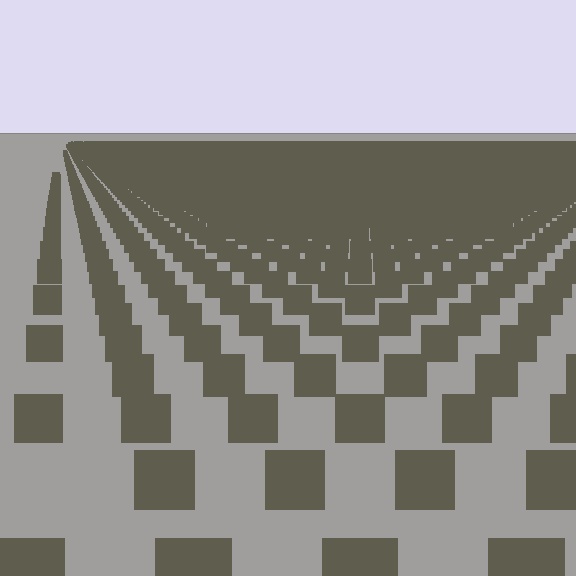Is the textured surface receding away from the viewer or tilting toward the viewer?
The surface is receding away from the viewer. Texture elements get smaller and denser toward the top.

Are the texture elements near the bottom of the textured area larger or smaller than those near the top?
Larger. Near the bottom, elements are closer to the viewer and appear at a bigger on-screen size.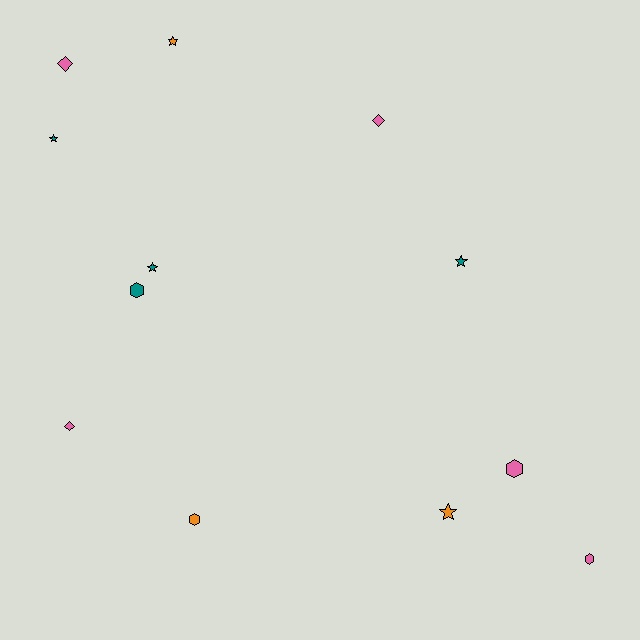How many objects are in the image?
There are 12 objects.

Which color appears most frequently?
Pink, with 5 objects.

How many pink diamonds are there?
There are 3 pink diamonds.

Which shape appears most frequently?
Star, with 5 objects.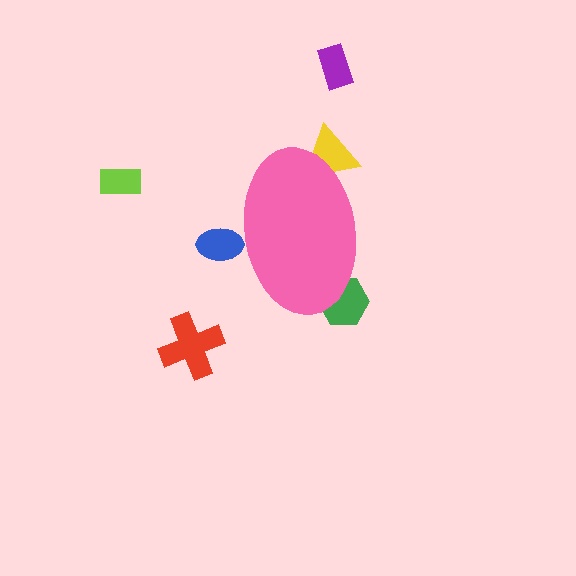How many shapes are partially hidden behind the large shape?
3 shapes are partially hidden.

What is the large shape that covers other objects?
A pink ellipse.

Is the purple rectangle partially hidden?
No, the purple rectangle is fully visible.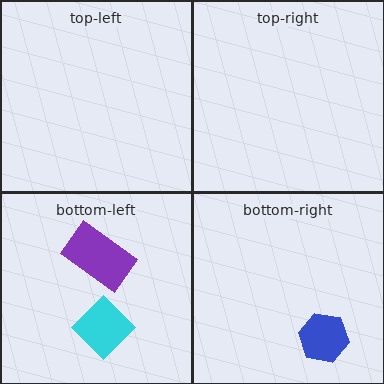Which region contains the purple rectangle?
The bottom-left region.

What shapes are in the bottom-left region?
The cyan diamond, the purple rectangle.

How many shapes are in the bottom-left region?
2.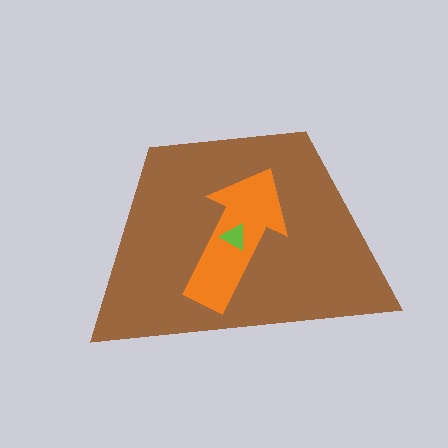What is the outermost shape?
The brown trapezoid.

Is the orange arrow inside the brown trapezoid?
Yes.